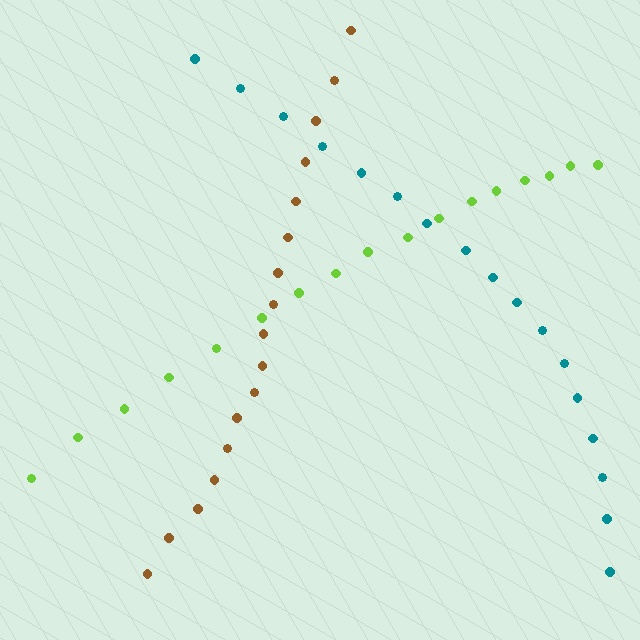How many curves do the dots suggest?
There are 3 distinct paths.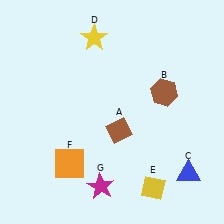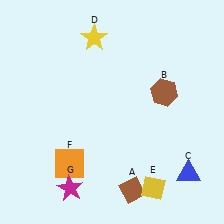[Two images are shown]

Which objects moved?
The objects that moved are: the brown diamond (A), the magenta star (G).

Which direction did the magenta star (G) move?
The magenta star (G) moved left.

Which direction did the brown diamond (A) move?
The brown diamond (A) moved down.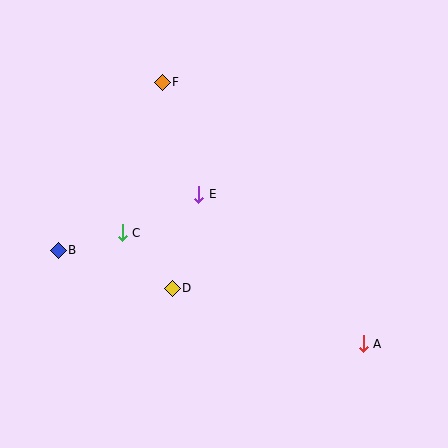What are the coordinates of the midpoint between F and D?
The midpoint between F and D is at (167, 185).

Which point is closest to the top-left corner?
Point F is closest to the top-left corner.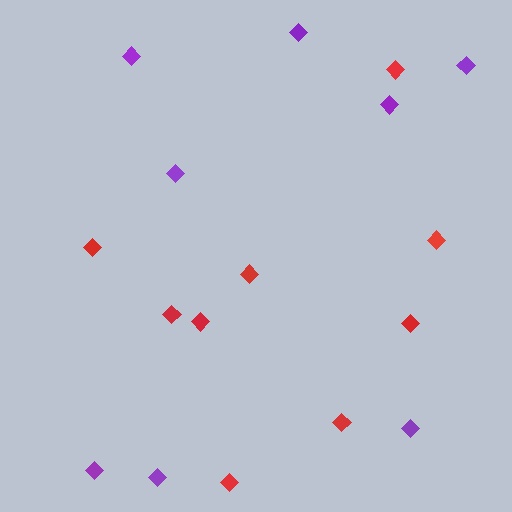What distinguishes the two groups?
There are 2 groups: one group of red diamonds (9) and one group of purple diamonds (8).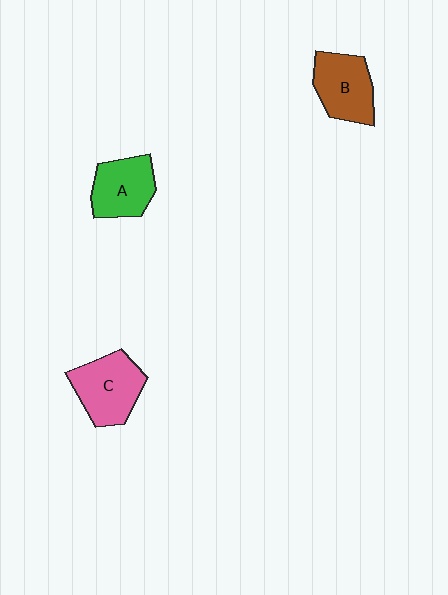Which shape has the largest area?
Shape C (pink).